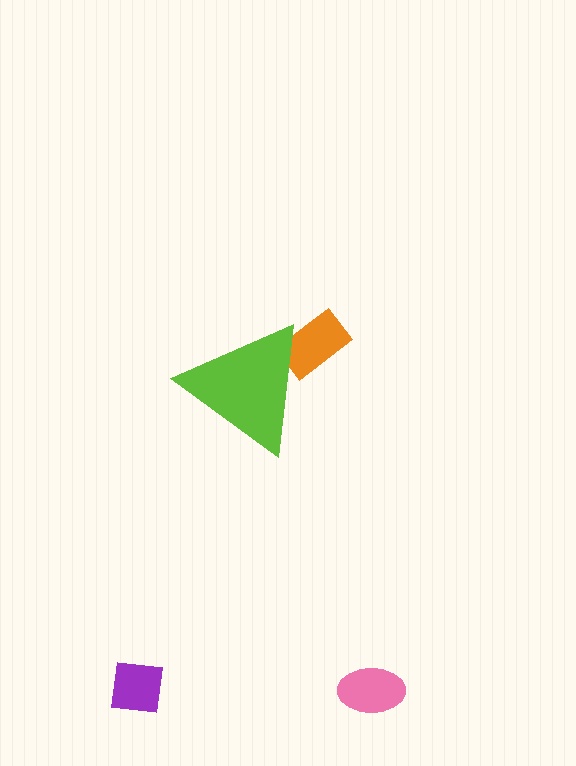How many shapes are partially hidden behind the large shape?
1 shape is partially hidden.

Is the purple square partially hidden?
No, the purple square is fully visible.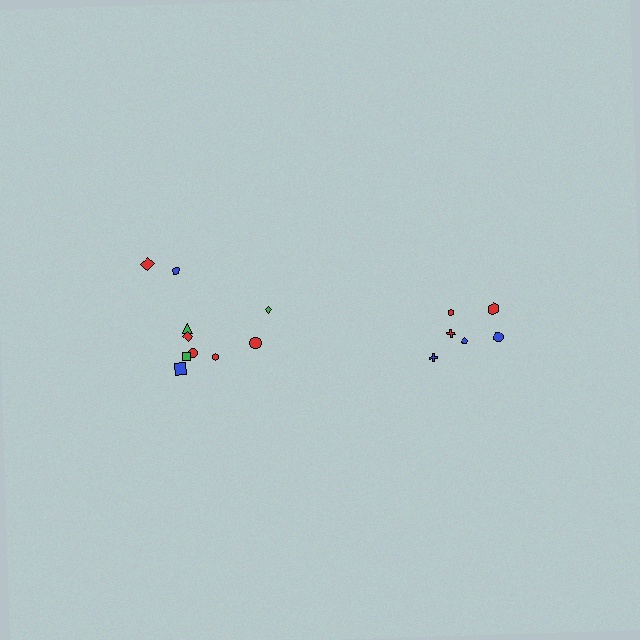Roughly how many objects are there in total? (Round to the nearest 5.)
Roughly 15 objects in total.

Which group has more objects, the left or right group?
The left group.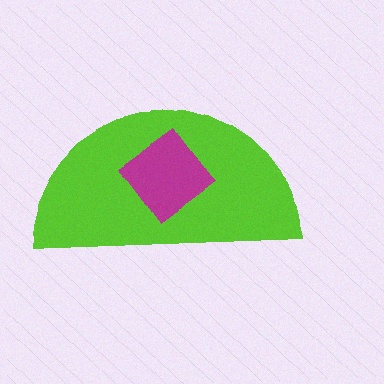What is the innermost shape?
The magenta diamond.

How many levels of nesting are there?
2.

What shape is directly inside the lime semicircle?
The magenta diamond.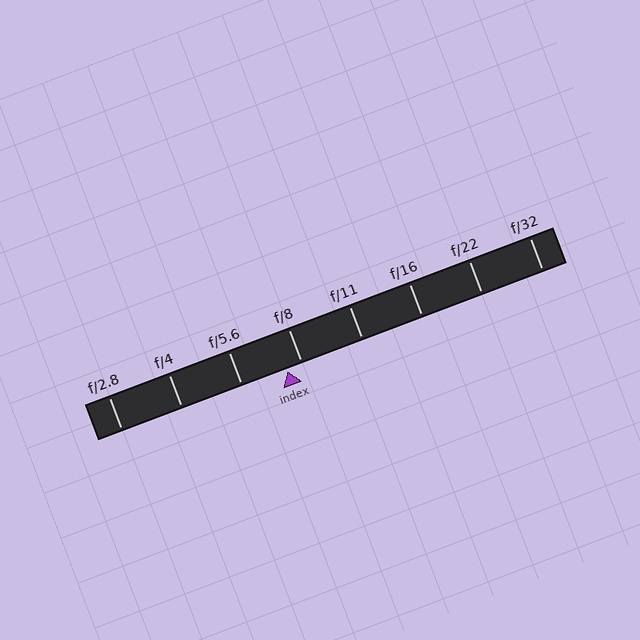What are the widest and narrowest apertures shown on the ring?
The widest aperture shown is f/2.8 and the narrowest is f/32.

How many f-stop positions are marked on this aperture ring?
There are 8 f-stop positions marked.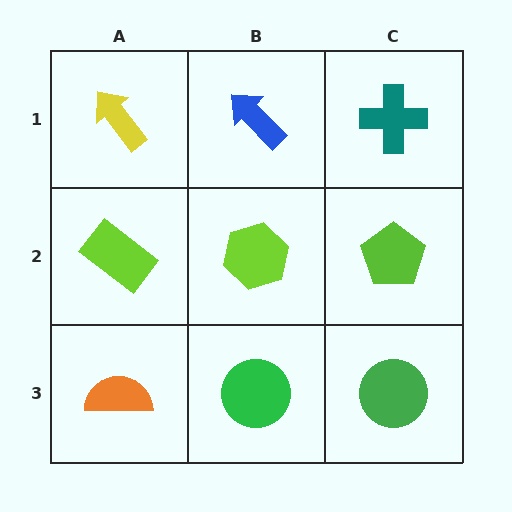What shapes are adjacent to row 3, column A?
A lime rectangle (row 2, column A), a green circle (row 3, column B).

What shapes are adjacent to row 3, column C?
A lime pentagon (row 2, column C), a green circle (row 3, column B).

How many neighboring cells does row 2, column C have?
3.